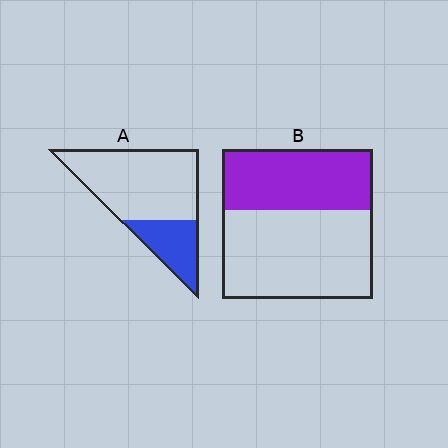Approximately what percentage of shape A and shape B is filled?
A is approximately 30% and B is approximately 40%.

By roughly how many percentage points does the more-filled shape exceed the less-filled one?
By roughly 15 percentage points (B over A).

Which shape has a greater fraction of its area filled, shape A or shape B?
Shape B.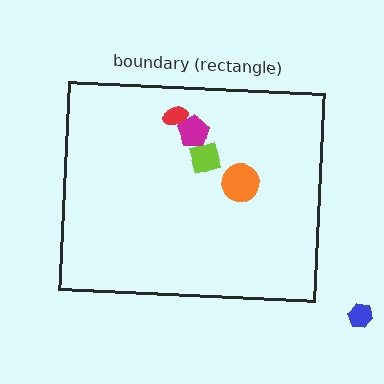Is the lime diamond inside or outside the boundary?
Inside.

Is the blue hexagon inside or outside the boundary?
Outside.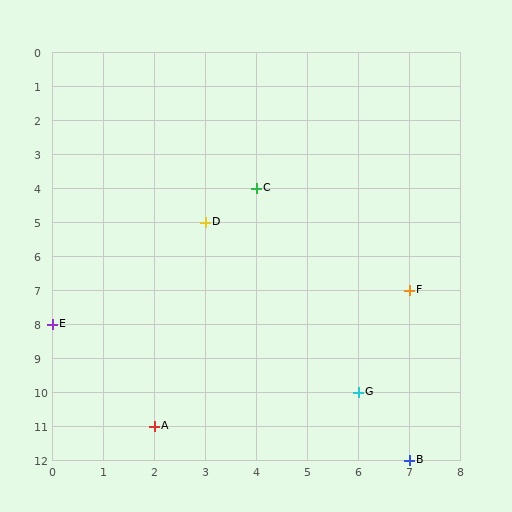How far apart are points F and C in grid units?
Points F and C are 3 columns and 3 rows apart (about 4.2 grid units diagonally).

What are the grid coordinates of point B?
Point B is at grid coordinates (7, 12).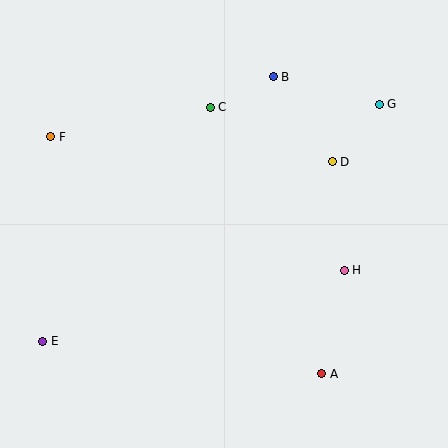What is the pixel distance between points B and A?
The distance between B and A is 301 pixels.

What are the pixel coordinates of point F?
Point F is at (51, 137).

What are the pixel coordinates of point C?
Point C is at (210, 107).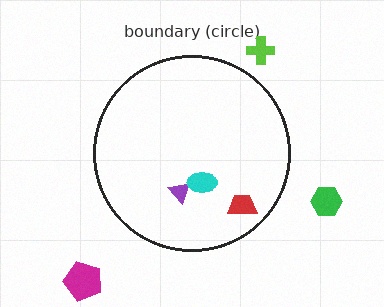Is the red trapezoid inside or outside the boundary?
Inside.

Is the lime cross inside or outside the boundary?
Outside.